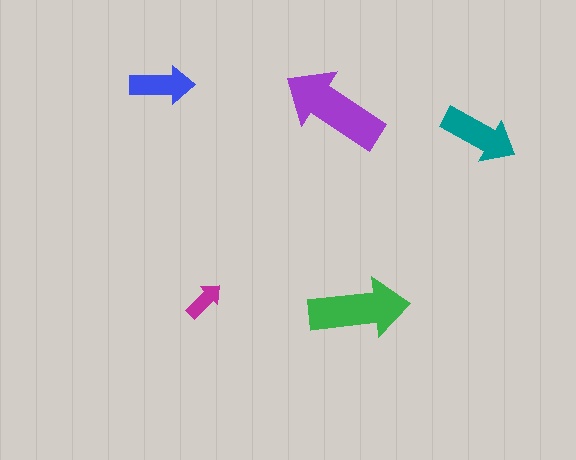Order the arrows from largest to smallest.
the purple one, the green one, the teal one, the blue one, the magenta one.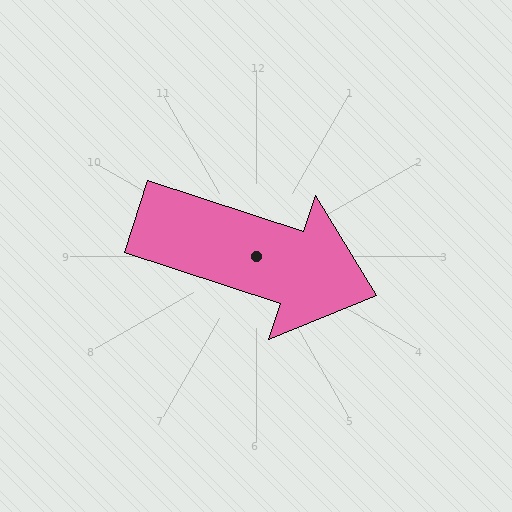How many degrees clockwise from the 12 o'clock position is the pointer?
Approximately 108 degrees.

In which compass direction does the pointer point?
East.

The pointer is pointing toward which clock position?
Roughly 4 o'clock.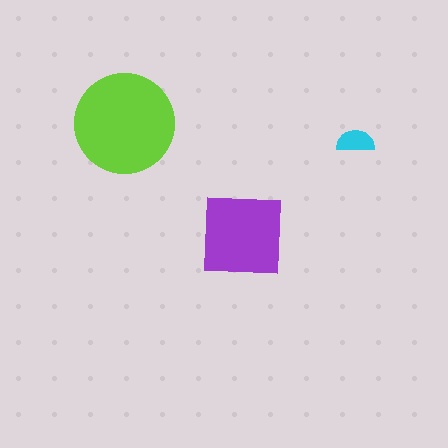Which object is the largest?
The lime circle.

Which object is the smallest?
The cyan semicircle.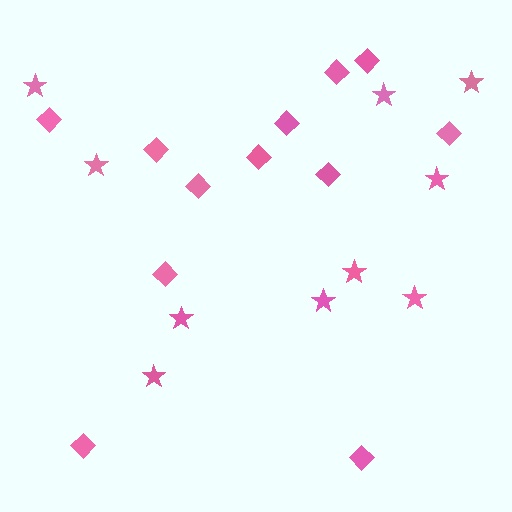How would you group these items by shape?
There are 2 groups: one group of stars (10) and one group of diamonds (12).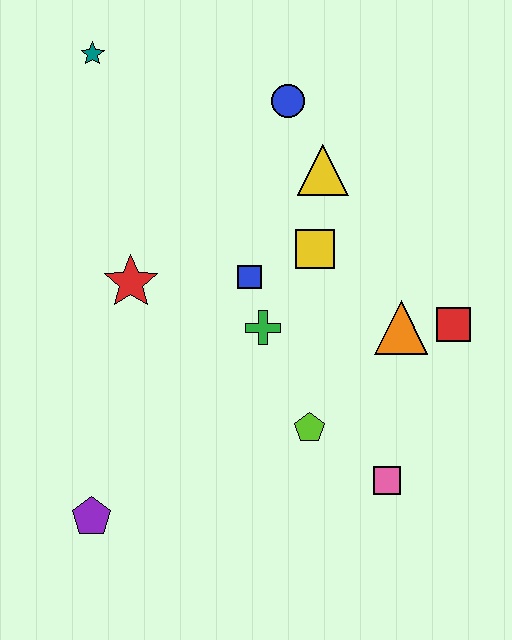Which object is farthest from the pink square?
The teal star is farthest from the pink square.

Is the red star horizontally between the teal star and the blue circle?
Yes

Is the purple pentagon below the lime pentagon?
Yes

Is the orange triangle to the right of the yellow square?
Yes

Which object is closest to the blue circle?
The yellow triangle is closest to the blue circle.